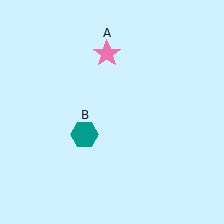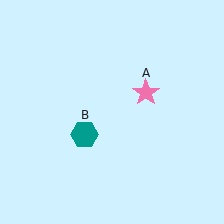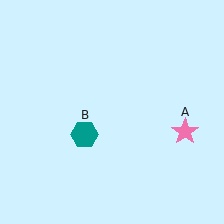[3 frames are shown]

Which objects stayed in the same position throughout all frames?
Teal hexagon (object B) remained stationary.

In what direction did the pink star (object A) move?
The pink star (object A) moved down and to the right.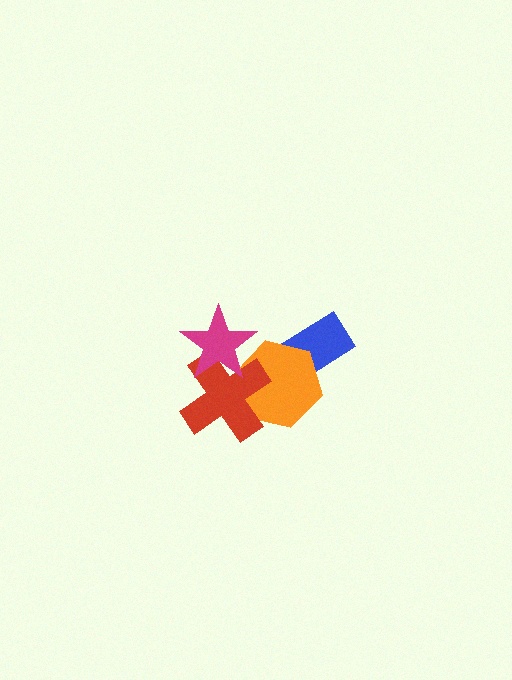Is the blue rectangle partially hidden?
Yes, it is partially covered by another shape.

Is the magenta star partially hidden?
No, no other shape covers it.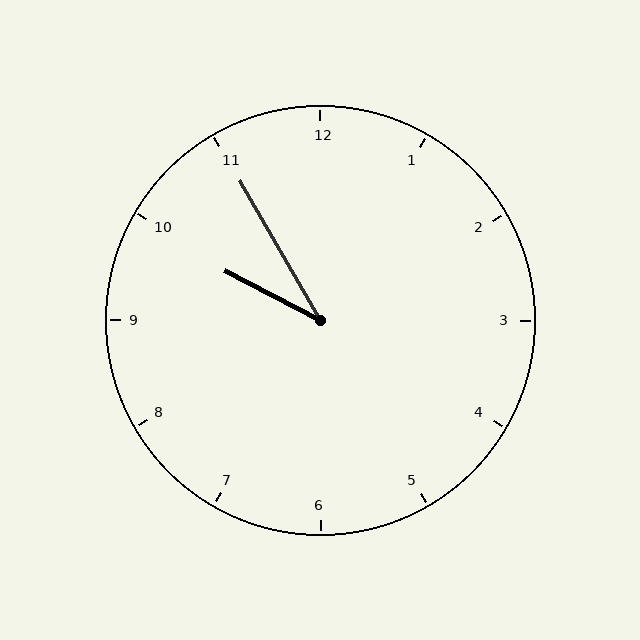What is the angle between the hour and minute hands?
Approximately 32 degrees.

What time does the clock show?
9:55.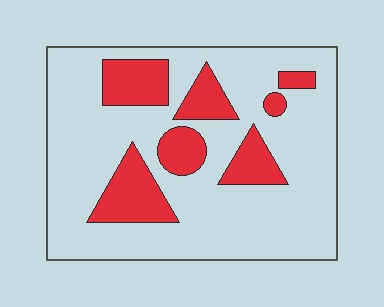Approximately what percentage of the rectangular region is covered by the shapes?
Approximately 25%.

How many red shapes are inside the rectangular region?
7.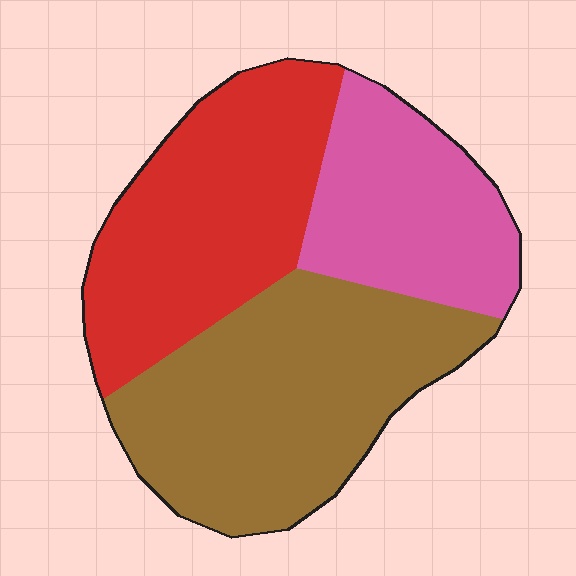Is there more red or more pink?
Red.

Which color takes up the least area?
Pink, at roughly 25%.